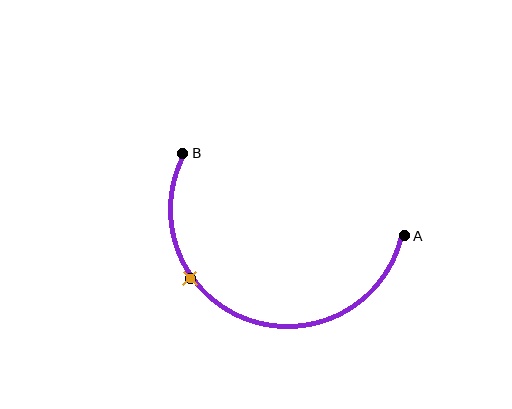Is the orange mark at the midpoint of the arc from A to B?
No. The orange mark lies on the arc but is closer to endpoint B. The arc midpoint would be at the point on the curve equidistant along the arc from both A and B.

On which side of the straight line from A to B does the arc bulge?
The arc bulges below the straight line connecting A and B.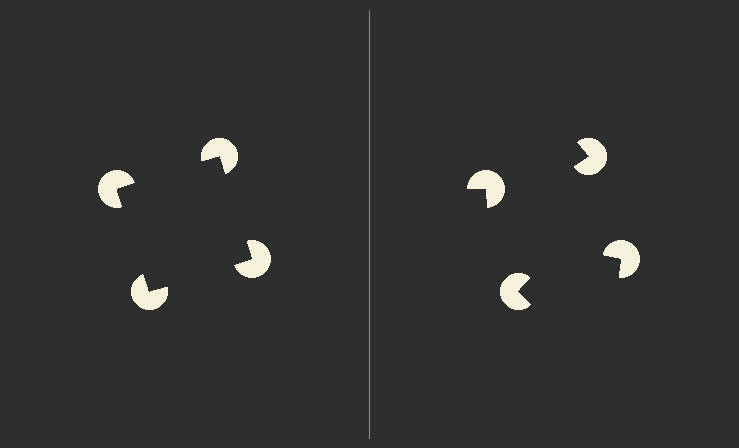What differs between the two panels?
The pac-man discs are positioned identically on both sides; only the wedge orientations differ. On the left they align to a square; on the right they are misaligned.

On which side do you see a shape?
An illusory square appears on the left side. On the right side the wedge cuts are rotated, so no coherent shape forms.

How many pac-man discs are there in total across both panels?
8 — 4 on each side.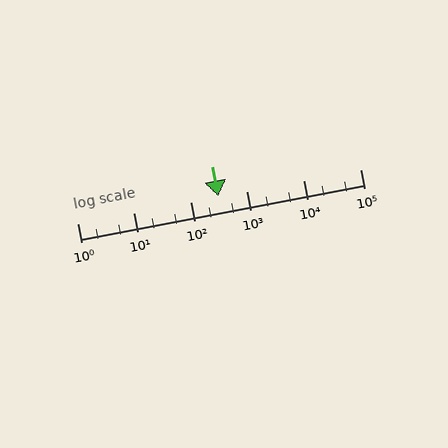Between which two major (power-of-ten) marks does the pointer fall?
The pointer is between 100 and 1000.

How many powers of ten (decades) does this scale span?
The scale spans 5 decades, from 1 to 100000.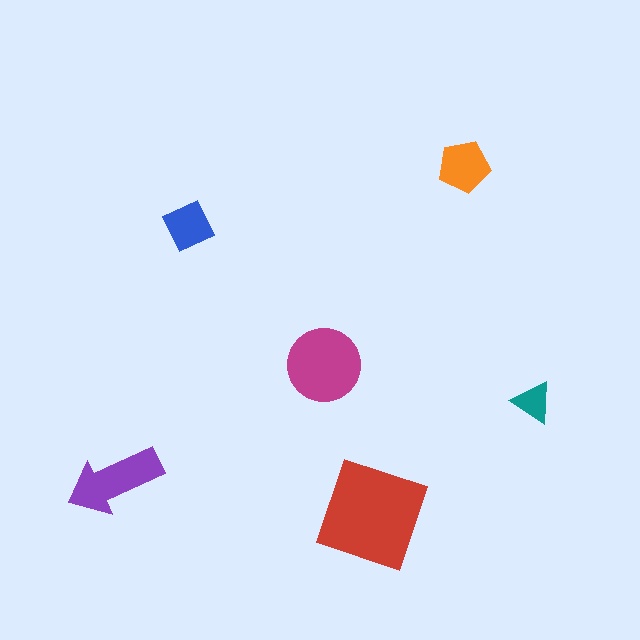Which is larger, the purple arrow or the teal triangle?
The purple arrow.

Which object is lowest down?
The red square is bottommost.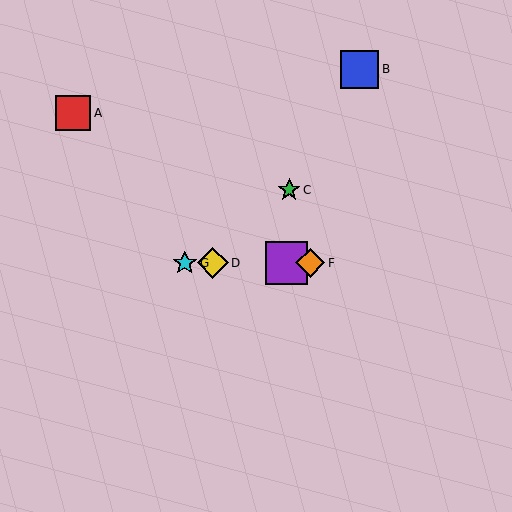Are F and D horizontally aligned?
Yes, both are at y≈263.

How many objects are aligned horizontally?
4 objects (D, E, F, G) are aligned horizontally.